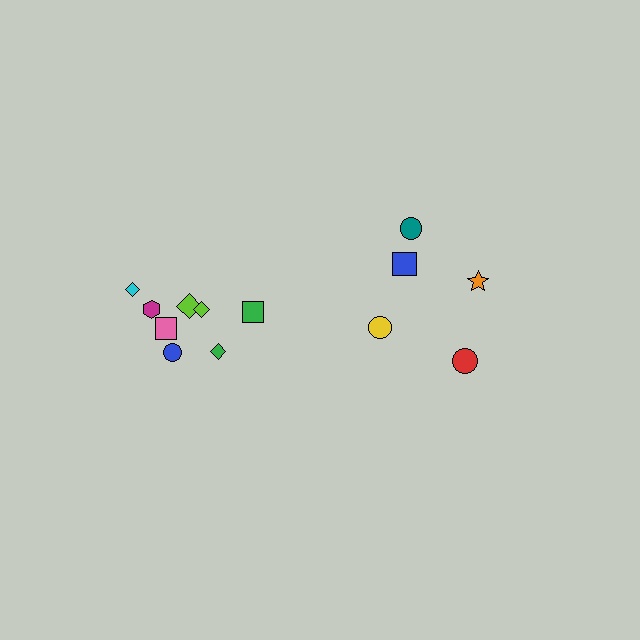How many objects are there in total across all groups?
There are 13 objects.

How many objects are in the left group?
There are 8 objects.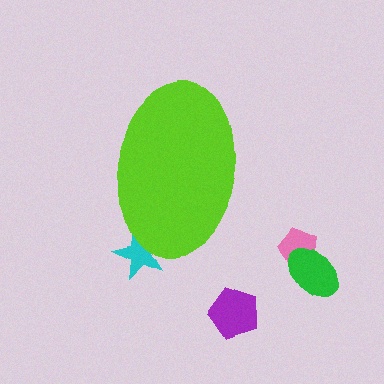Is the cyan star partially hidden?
Yes, the cyan star is partially hidden behind the lime ellipse.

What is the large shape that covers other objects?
A lime ellipse.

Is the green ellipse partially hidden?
No, the green ellipse is fully visible.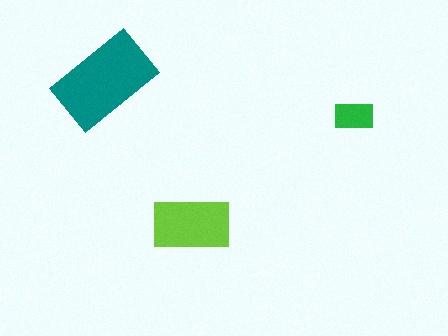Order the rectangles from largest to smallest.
the teal one, the lime one, the green one.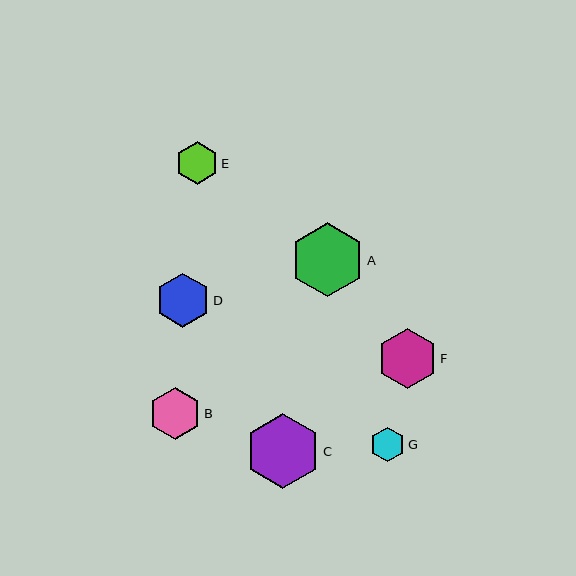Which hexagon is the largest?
Hexagon C is the largest with a size of approximately 74 pixels.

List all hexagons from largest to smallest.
From largest to smallest: C, A, F, D, B, E, G.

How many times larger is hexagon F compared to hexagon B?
Hexagon F is approximately 1.2 times the size of hexagon B.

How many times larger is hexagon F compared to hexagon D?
Hexagon F is approximately 1.1 times the size of hexagon D.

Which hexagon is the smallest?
Hexagon G is the smallest with a size of approximately 35 pixels.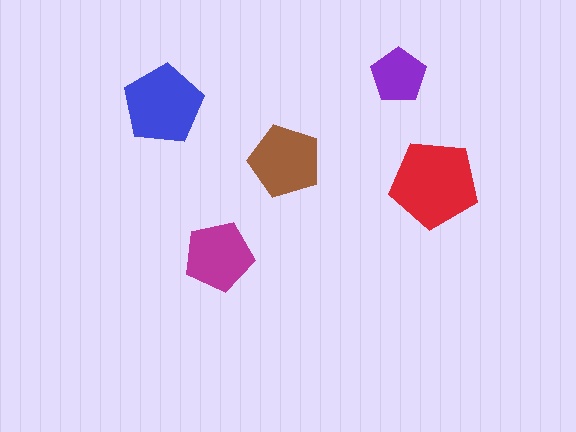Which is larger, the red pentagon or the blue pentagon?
The red one.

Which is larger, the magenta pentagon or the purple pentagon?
The magenta one.